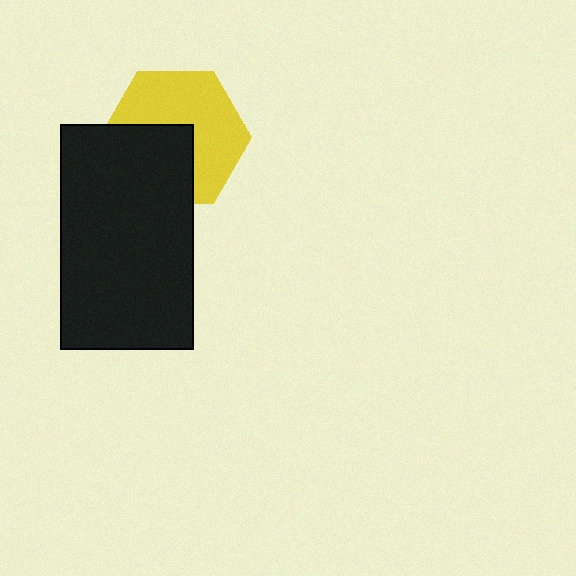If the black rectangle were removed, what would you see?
You would see the complete yellow hexagon.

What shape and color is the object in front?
The object in front is a black rectangle.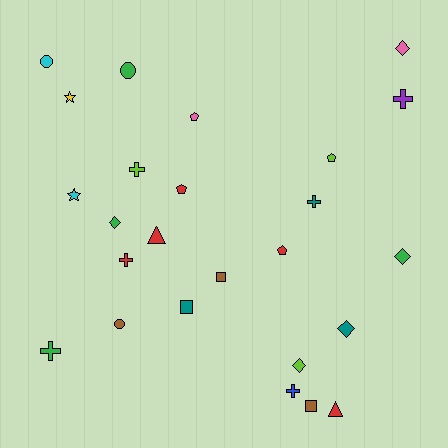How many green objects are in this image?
There are 4 green objects.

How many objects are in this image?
There are 25 objects.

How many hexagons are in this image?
There are no hexagons.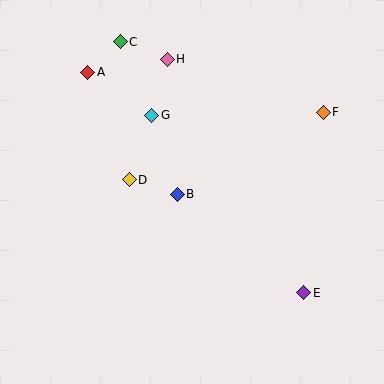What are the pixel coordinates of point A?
Point A is at (88, 72).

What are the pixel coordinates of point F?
Point F is at (323, 112).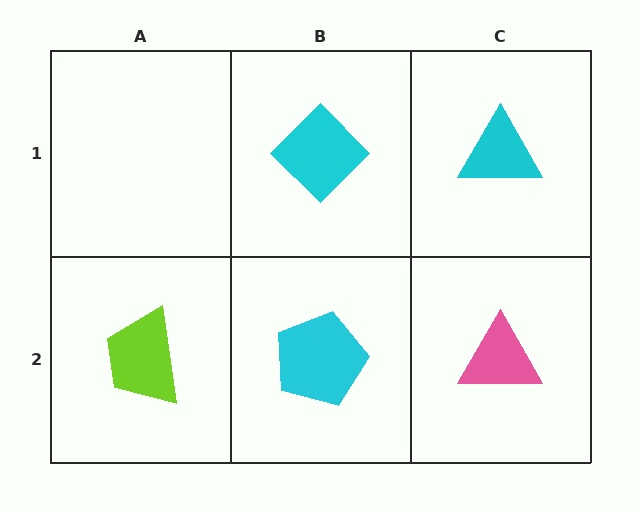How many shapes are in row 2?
3 shapes.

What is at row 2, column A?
A lime trapezoid.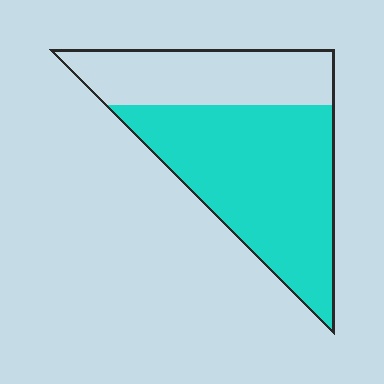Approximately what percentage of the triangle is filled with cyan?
Approximately 65%.